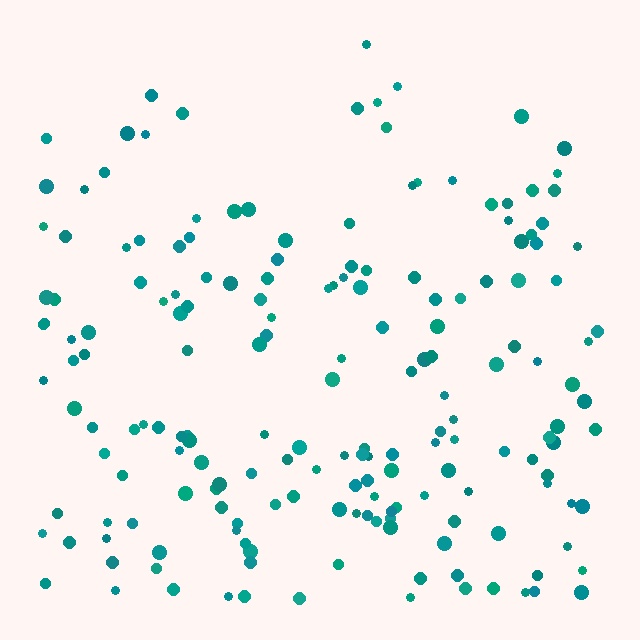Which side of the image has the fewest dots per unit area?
The top.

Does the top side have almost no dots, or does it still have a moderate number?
Still a moderate number, just noticeably fewer than the bottom.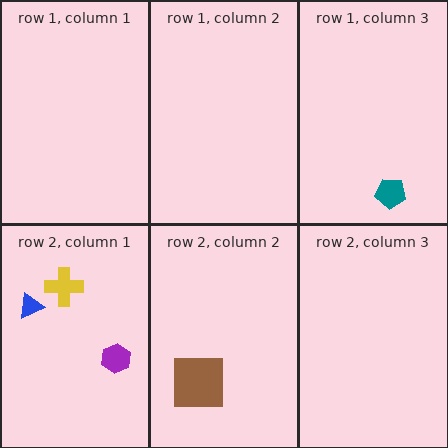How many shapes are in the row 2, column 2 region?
1.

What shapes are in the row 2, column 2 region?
The brown square.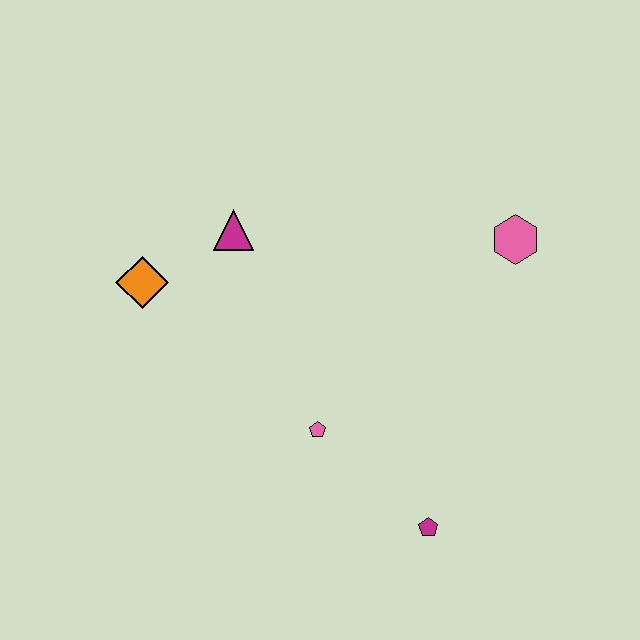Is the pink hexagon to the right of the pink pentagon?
Yes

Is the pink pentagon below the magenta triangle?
Yes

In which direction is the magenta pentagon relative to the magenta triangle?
The magenta pentagon is below the magenta triangle.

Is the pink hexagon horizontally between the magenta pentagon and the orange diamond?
No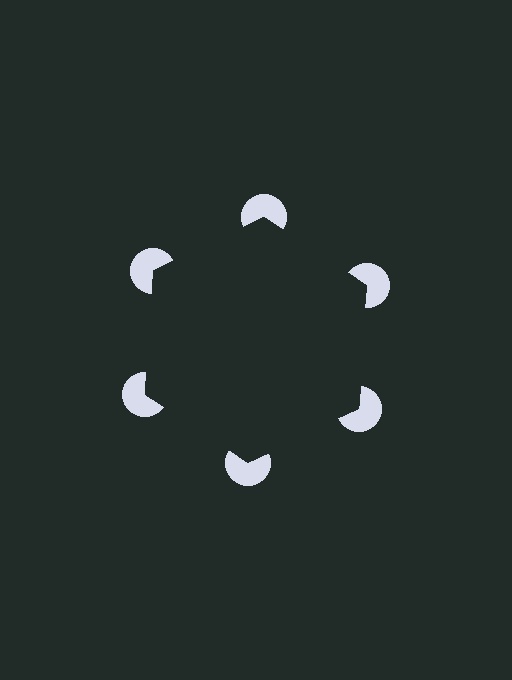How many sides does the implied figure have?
6 sides.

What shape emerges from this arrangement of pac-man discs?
An illusory hexagon — its edges are inferred from the aligned wedge cuts in the pac-man discs, not physically drawn.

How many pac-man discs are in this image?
There are 6 — one at each vertex of the illusory hexagon.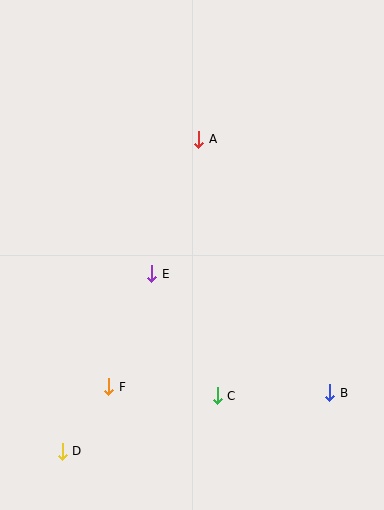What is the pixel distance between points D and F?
The distance between D and F is 80 pixels.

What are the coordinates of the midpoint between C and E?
The midpoint between C and E is at (184, 335).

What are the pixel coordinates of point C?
Point C is at (217, 396).